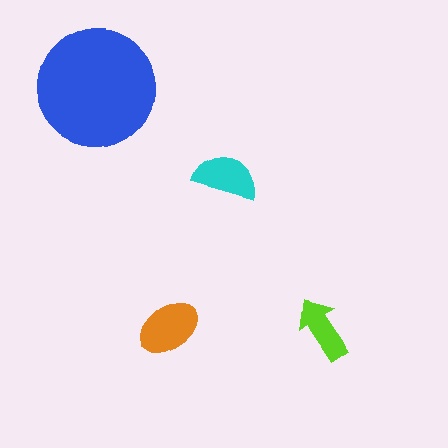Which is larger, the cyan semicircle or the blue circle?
The blue circle.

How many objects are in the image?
There are 4 objects in the image.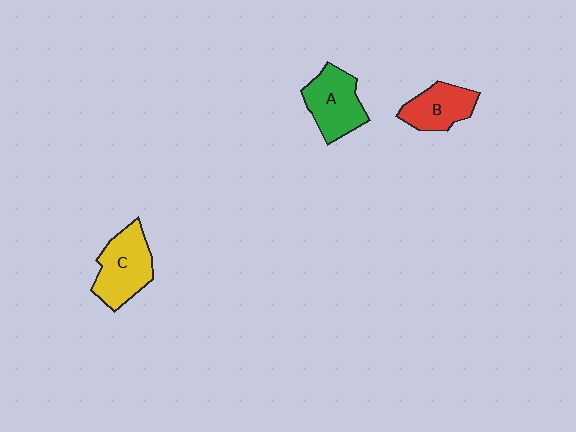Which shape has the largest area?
Shape C (yellow).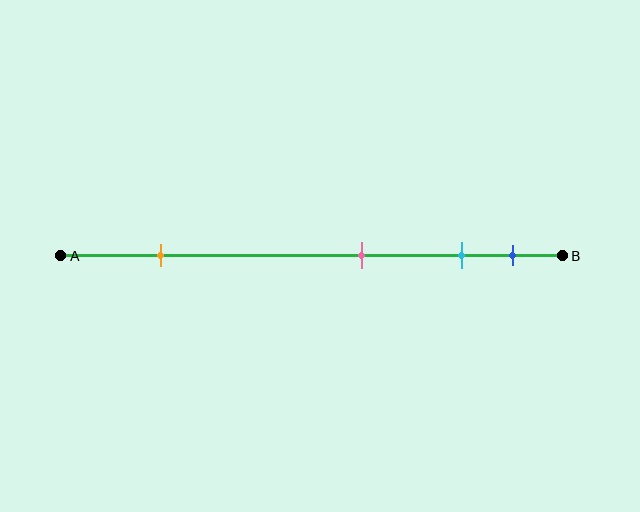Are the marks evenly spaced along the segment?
No, the marks are not evenly spaced.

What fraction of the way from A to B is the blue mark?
The blue mark is approximately 90% (0.9) of the way from A to B.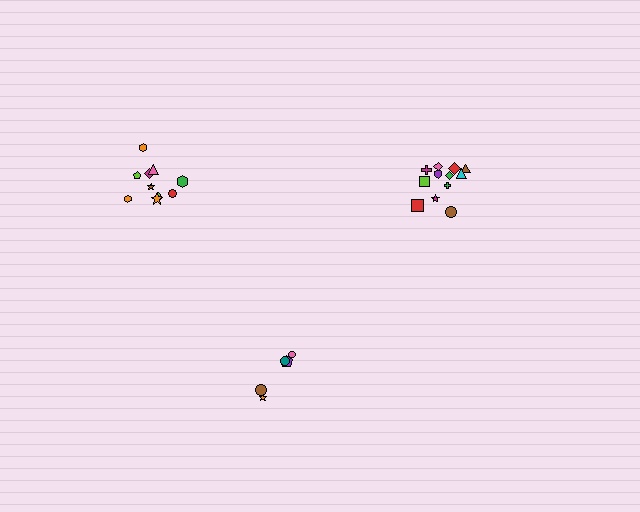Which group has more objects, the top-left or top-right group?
The top-right group.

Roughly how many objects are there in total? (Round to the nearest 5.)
Roughly 25 objects in total.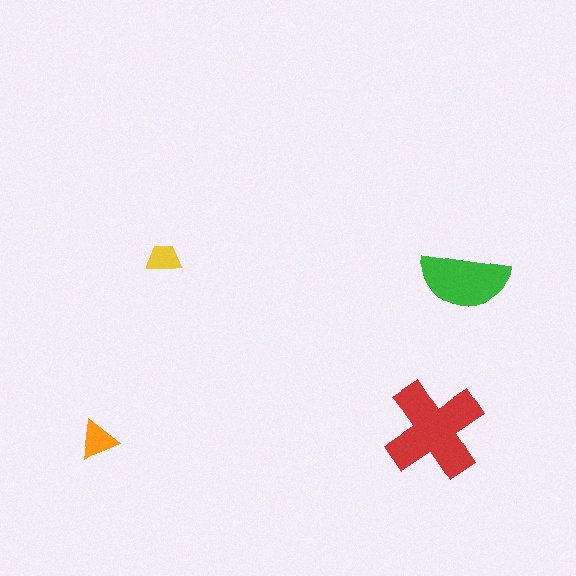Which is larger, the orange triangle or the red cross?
The red cross.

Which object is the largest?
The red cross.